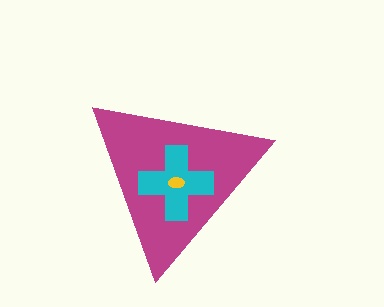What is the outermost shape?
The magenta triangle.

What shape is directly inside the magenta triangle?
The cyan cross.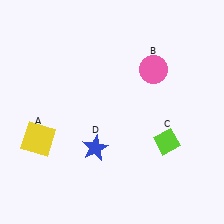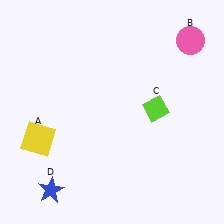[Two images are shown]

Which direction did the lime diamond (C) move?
The lime diamond (C) moved up.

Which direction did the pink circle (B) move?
The pink circle (B) moved right.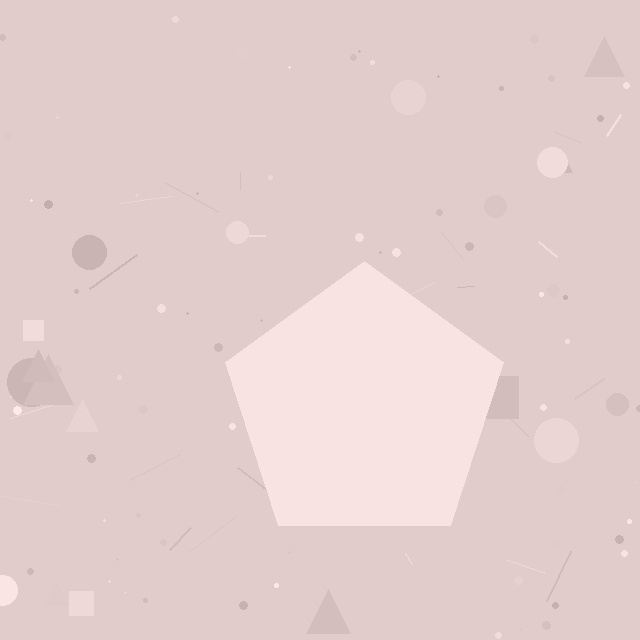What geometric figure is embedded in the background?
A pentagon is embedded in the background.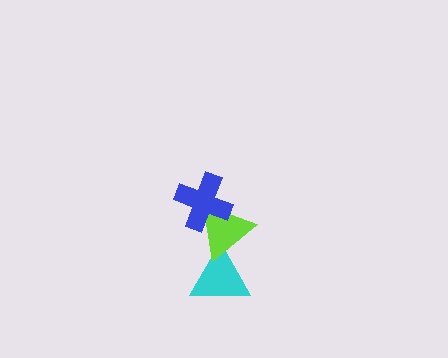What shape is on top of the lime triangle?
The blue cross is on top of the lime triangle.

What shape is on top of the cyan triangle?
The lime triangle is on top of the cyan triangle.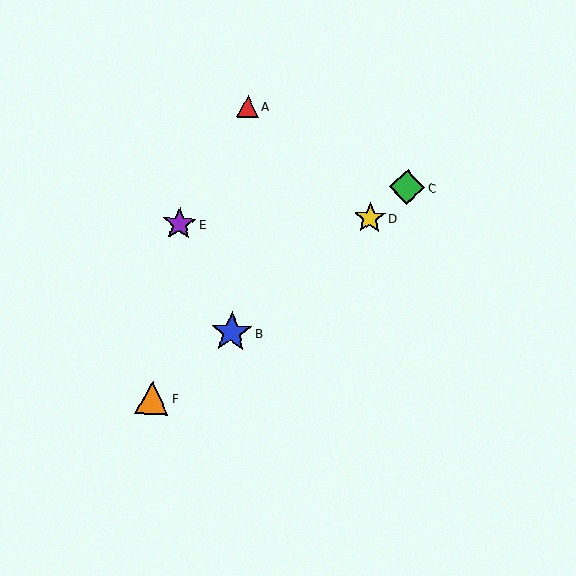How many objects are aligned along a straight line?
4 objects (B, C, D, F) are aligned along a straight line.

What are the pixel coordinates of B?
Object B is at (232, 332).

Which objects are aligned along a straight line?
Objects B, C, D, F are aligned along a straight line.